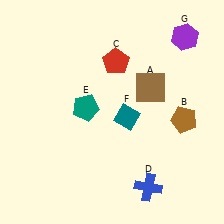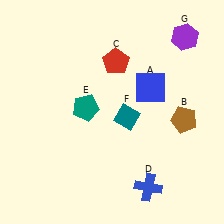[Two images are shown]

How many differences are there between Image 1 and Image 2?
There is 1 difference between the two images.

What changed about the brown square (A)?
In Image 1, A is brown. In Image 2, it changed to blue.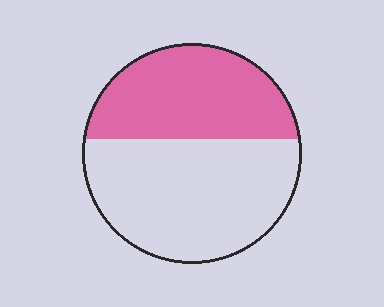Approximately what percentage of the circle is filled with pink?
Approximately 40%.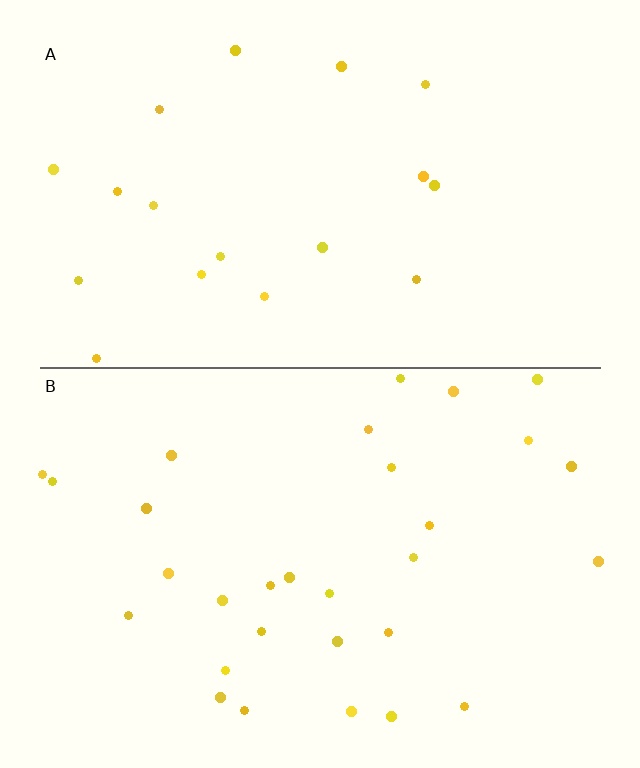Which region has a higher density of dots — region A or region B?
B (the bottom).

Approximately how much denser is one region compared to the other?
Approximately 1.6× — region B over region A.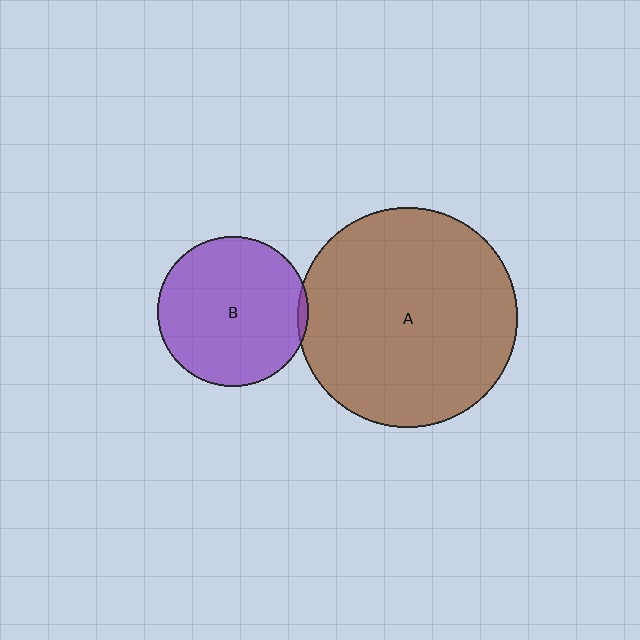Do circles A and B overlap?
Yes.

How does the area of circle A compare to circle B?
Approximately 2.1 times.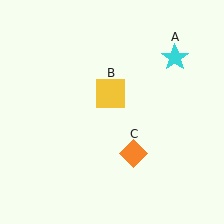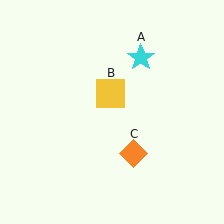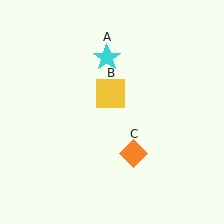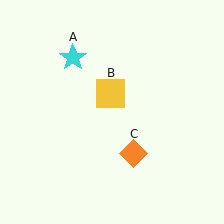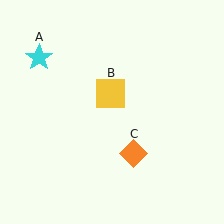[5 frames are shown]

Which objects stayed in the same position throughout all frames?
Yellow square (object B) and orange diamond (object C) remained stationary.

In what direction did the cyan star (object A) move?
The cyan star (object A) moved left.